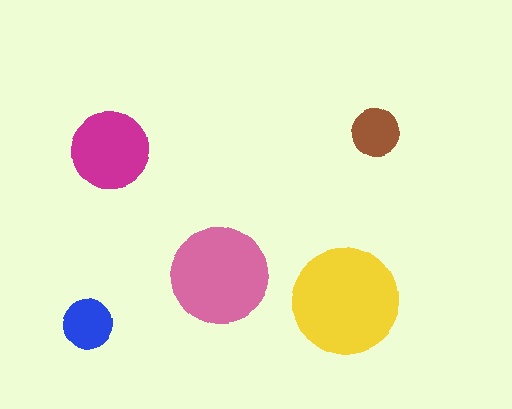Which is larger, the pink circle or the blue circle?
The pink one.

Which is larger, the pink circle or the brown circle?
The pink one.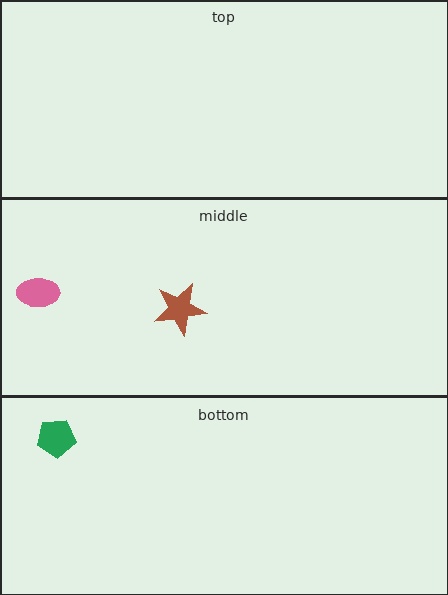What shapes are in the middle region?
The pink ellipse, the brown star.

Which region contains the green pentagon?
The bottom region.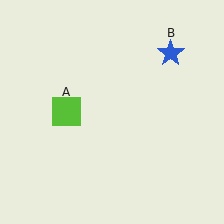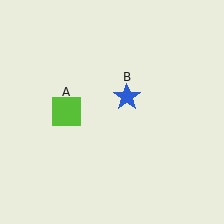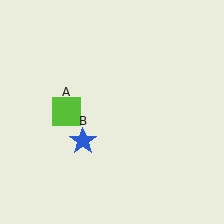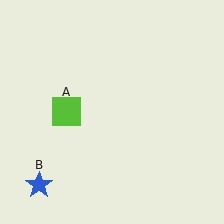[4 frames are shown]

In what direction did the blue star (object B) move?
The blue star (object B) moved down and to the left.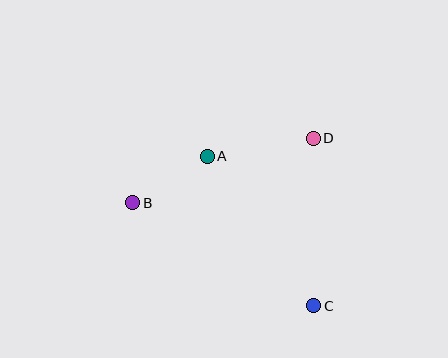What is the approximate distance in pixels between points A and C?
The distance between A and C is approximately 184 pixels.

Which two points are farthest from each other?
Points B and C are farthest from each other.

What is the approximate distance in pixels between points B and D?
The distance between B and D is approximately 191 pixels.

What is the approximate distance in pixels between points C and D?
The distance between C and D is approximately 167 pixels.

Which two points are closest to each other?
Points A and B are closest to each other.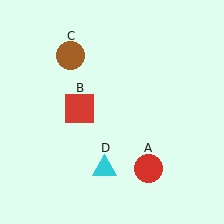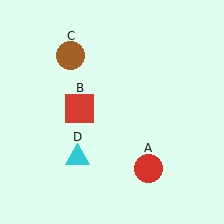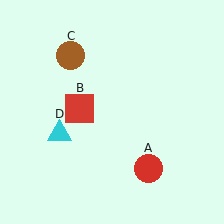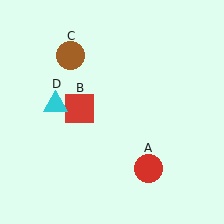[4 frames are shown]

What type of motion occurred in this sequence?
The cyan triangle (object D) rotated clockwise around the center of the scene.